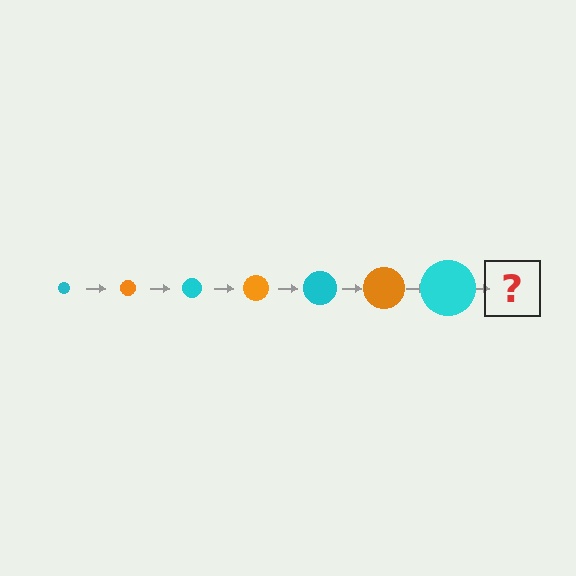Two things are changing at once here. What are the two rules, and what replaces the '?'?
The two rules are that the circle grows larger each step and the color cycles through cyan and orange. The '?' should be an orange circle, larger than the previous one.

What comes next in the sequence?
The next element should be an orange circle, larger than the previous one.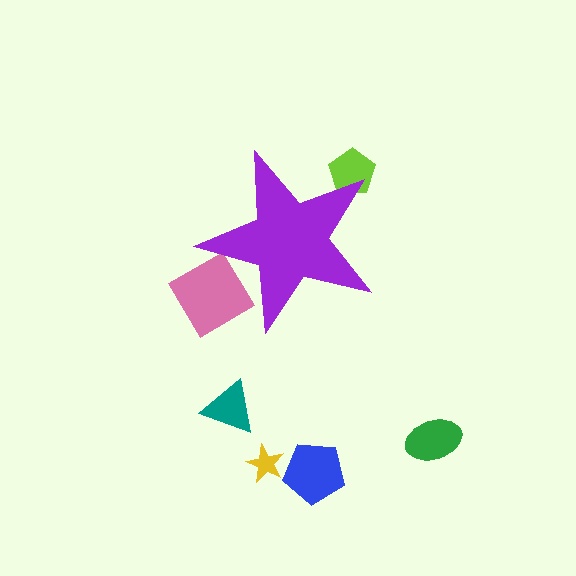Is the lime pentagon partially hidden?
Yes, the lime pentagon is partially hidden behind the purple star.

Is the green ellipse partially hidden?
No, the green ellipse is fully visible.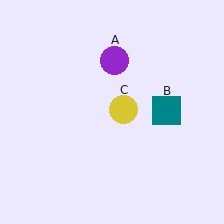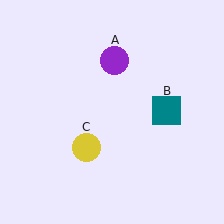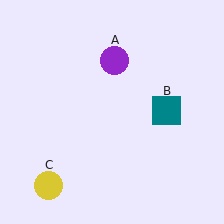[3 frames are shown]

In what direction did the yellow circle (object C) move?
The yellow circle (object C) moved down and to the left.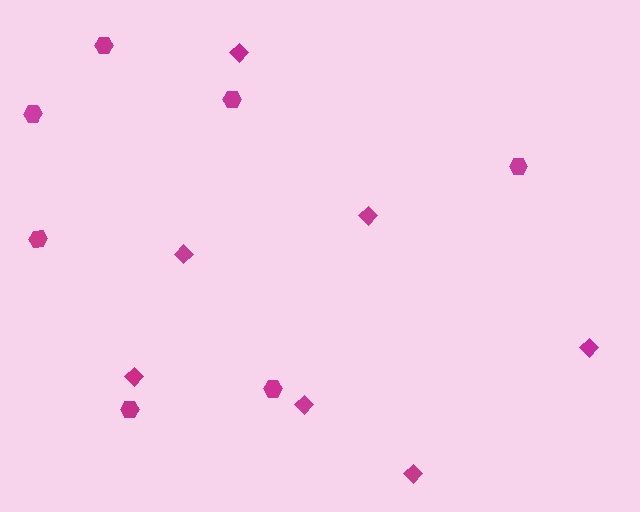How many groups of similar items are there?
There are 2 groups: one group of diamonds (7) and one group of hexagons (7).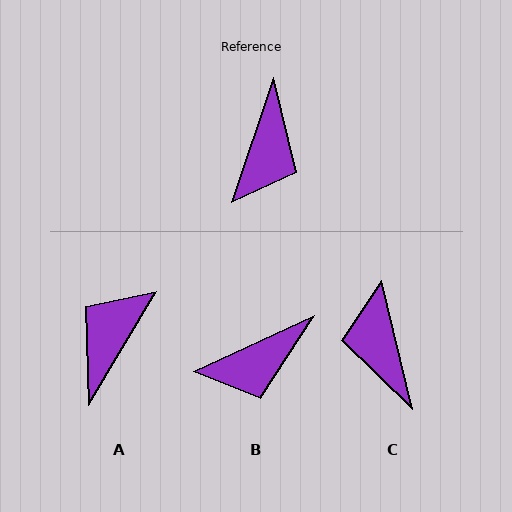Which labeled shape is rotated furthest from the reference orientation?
A, about 168 degrees away.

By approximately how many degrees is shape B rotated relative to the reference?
Approximately 47 degrees clockwise.